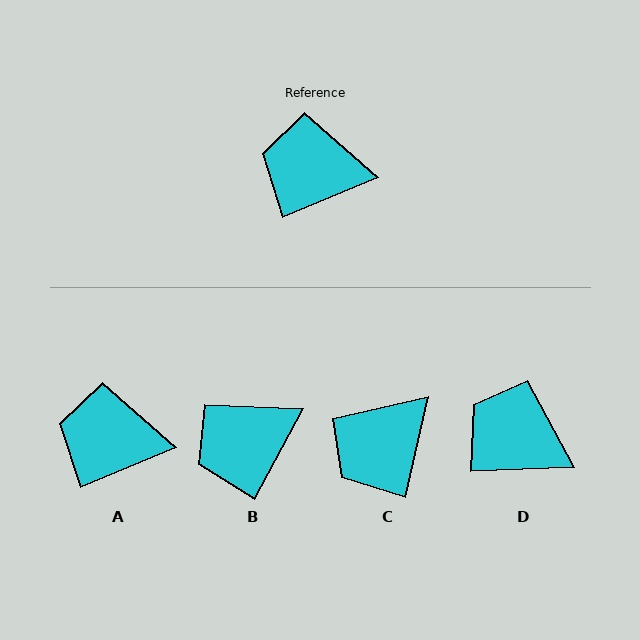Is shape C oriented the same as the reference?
No, it is off by about 55 degrees.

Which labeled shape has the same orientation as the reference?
A.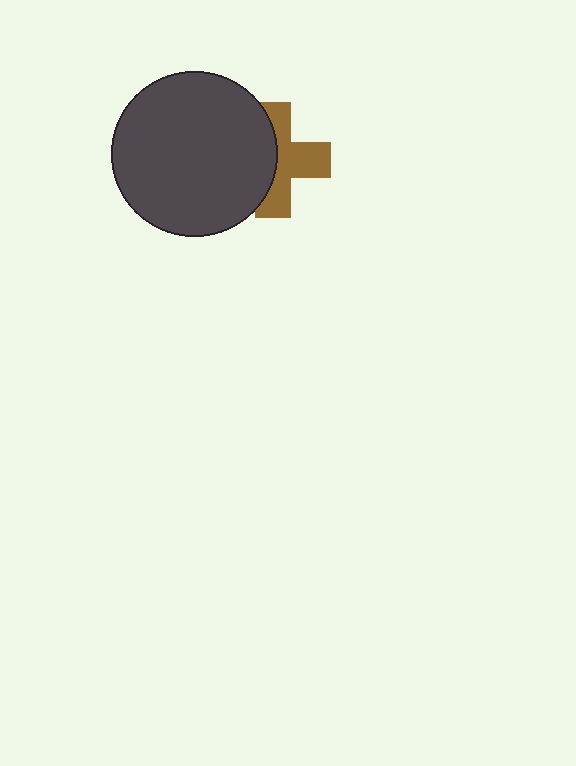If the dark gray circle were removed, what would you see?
You would see the complete brown cross.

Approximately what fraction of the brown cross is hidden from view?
Roughly 45% of the brown cross is hidden behind the dark gray circle.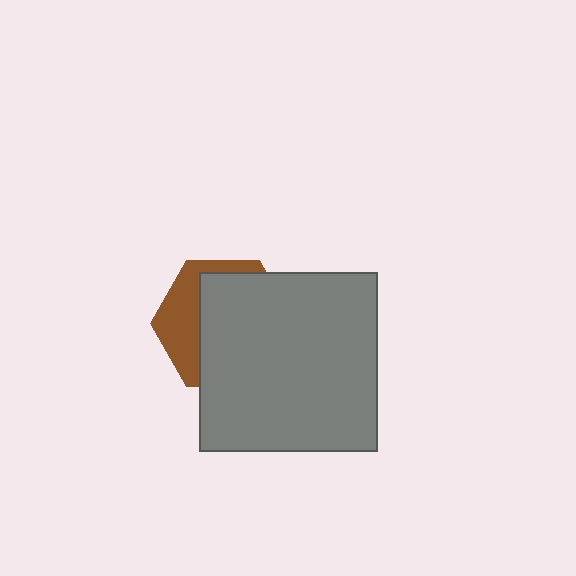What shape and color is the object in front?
The object in front is a gray square.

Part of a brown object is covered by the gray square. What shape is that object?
It is a hexagon.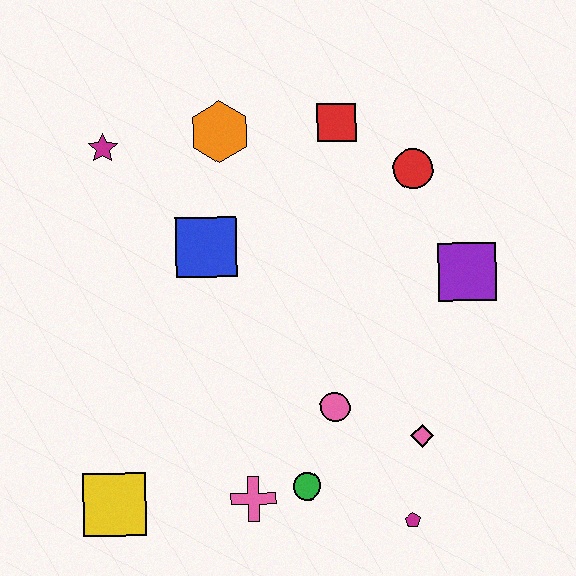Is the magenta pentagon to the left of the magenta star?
No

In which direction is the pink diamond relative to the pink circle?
The pink diamond is to the right of the pink circle.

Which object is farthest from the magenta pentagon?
The magenta star is farthest from the magenta pentagon.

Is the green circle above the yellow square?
Yes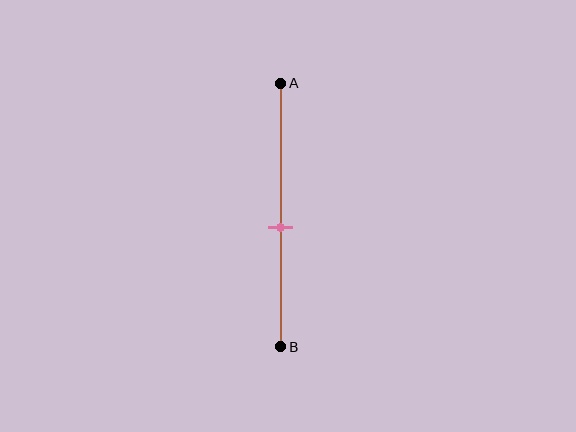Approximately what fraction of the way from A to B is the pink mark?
The pink mark is approximately 55% of the way from A to B.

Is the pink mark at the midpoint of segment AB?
No, the mark is at about 55% from A, not at the 50% midpoint.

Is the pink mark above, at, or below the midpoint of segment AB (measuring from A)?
The pink mark is below the midpoint of segment AB.